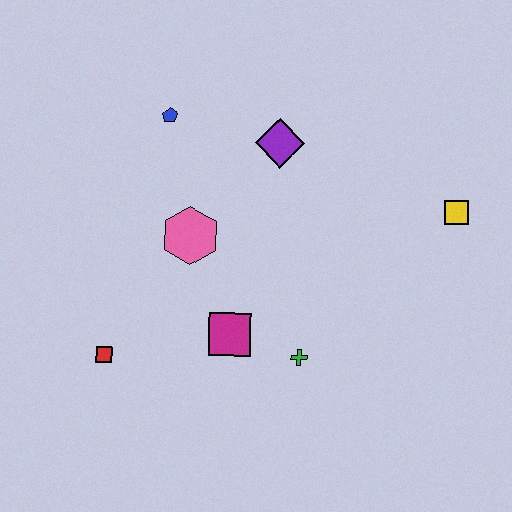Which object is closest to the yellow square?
The purple diamond is closest to the yellow square.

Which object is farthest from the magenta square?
The yellow square is farthest from the magenta square.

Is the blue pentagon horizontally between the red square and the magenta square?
Yes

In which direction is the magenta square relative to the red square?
The magenta square is to the right of the red square.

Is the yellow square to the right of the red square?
Yes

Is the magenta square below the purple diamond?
Yes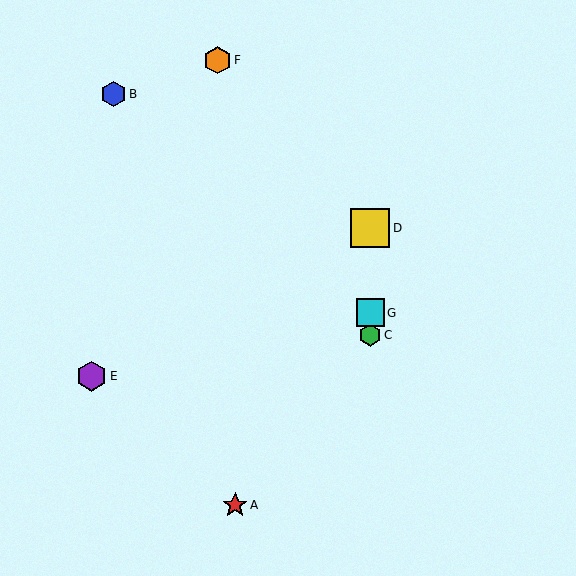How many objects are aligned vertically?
3 objects (C, D, G) are aligned vertically.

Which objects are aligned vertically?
Objects C, D, G are aligned vertically.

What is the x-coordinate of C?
Object C is at x≈370.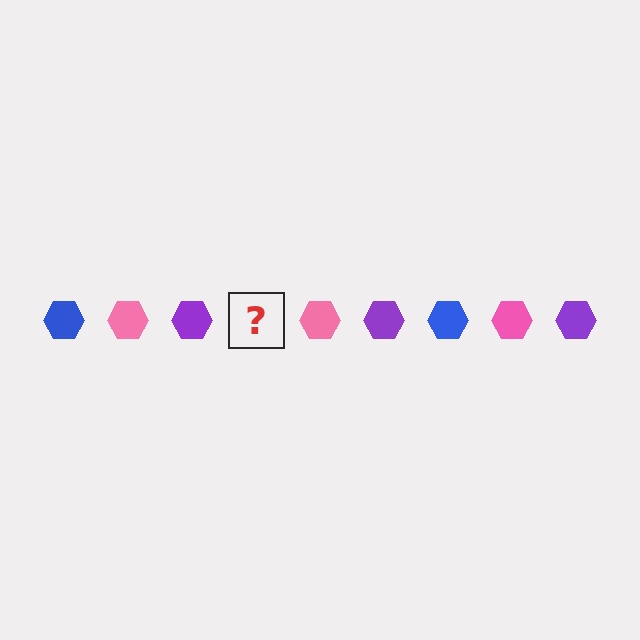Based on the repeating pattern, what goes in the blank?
The blank should be a blue hexagon.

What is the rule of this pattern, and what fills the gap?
The rule is that the pattern cycles through blue, pink, purple hexagons. The gap should be filled with a blue hexagon.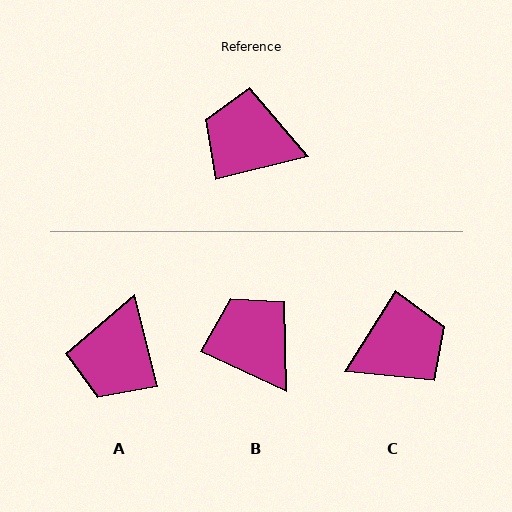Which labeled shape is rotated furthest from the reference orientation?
C, about 136 degrees away.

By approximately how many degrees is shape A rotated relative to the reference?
Approximately 91 degrees counter-clockwise.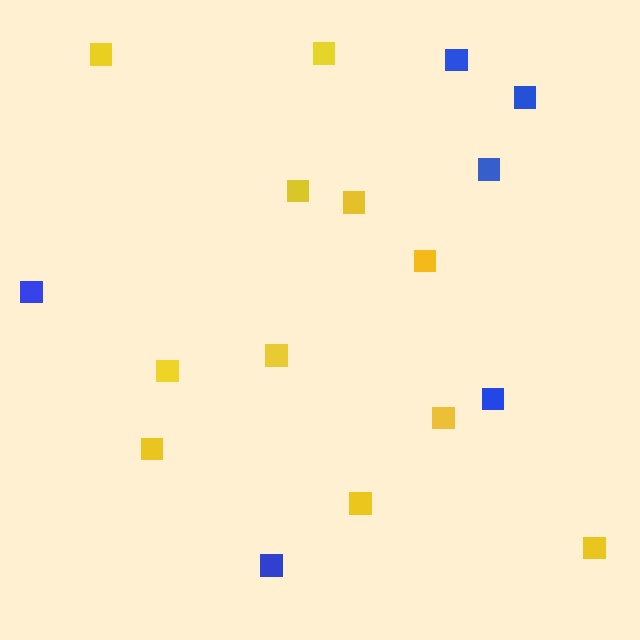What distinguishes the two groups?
There are 2 groups: one group of yellow squares (11) and one group of blue squares (6).